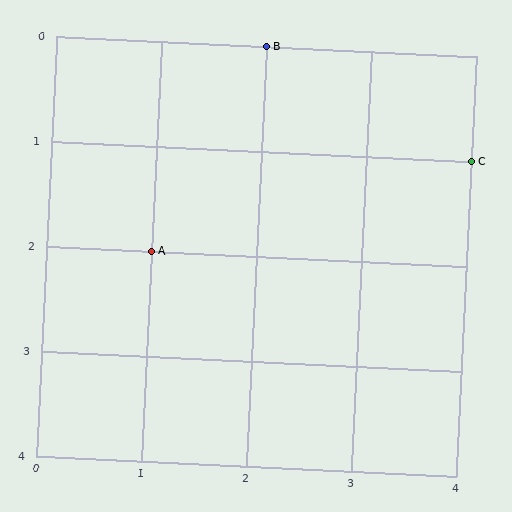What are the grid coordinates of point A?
Point A is at grid coordinates (1, 2).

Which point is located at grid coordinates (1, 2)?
Point A is at (1, 2).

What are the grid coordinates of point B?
Point B is at grid coordinates (2, 0).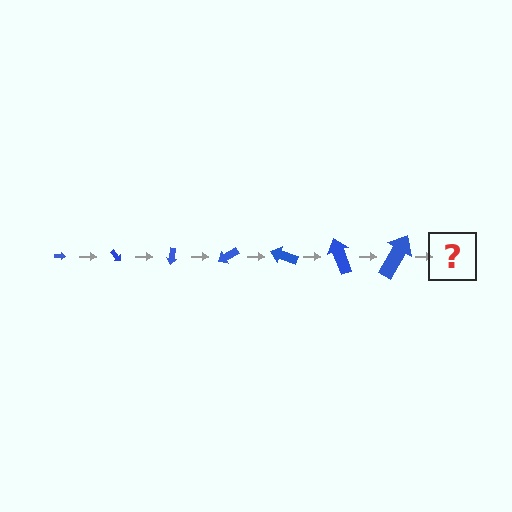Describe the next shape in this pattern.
It should be an arrow, larger than the previous one and rotated 350 degrees from the start.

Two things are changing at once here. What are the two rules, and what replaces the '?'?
The two rules are that the arrow grows larger each step and it rotates 50 degrees each step. The '?' should be an arrow, larger than the previous one and rotated 350 degrees from the start.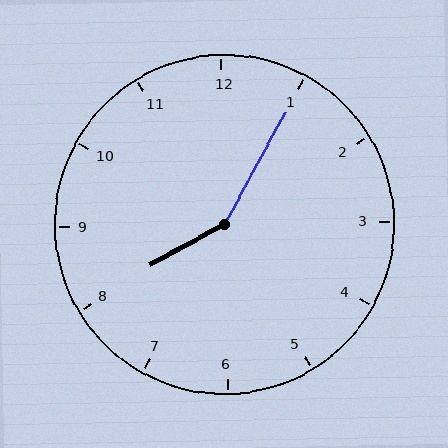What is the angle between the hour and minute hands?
Approximately 148 degrees.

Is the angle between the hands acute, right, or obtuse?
It is obtuse.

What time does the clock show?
8:05.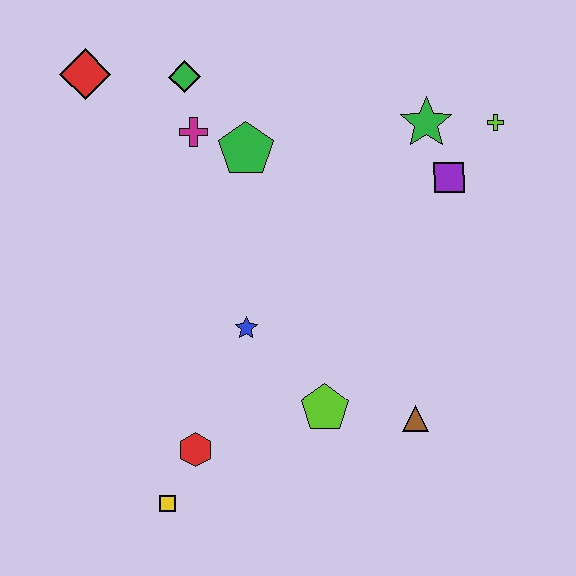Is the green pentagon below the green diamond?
Yes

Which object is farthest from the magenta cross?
The yellow square is farthest from the magenta cross.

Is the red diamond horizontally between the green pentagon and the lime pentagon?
No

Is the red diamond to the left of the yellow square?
Yes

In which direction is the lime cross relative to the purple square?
The lime cross is above the purple square.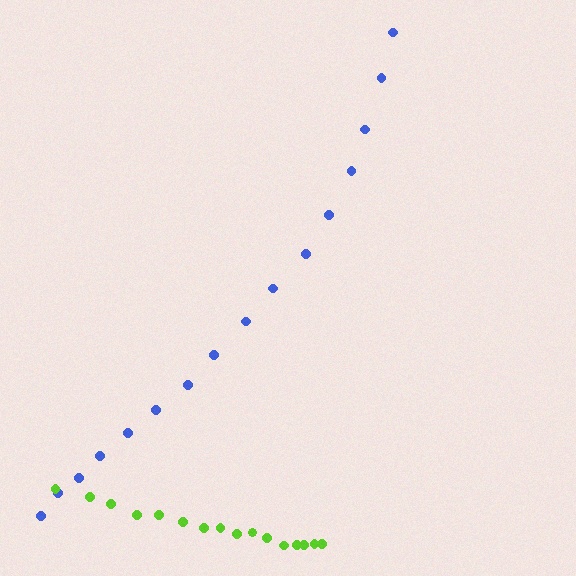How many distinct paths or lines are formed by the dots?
There are 2 distinct paths.